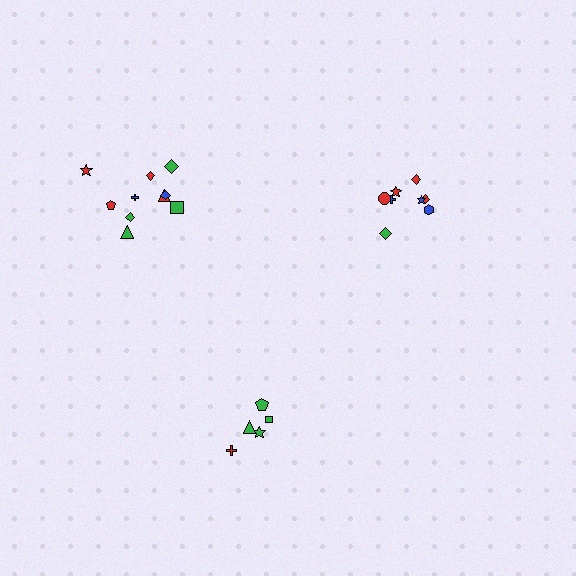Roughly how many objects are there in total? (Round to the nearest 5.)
Roughly 25 objects in total.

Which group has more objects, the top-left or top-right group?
The top-left group.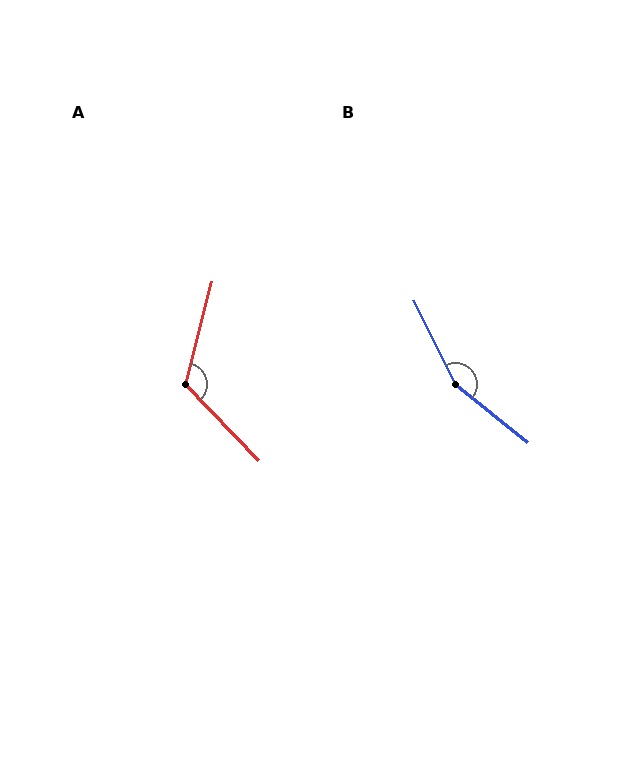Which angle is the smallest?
A, at approximately 122 degrees.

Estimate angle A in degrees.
Approximately 122 degrees.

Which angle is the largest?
B, at approximately 155 degrees.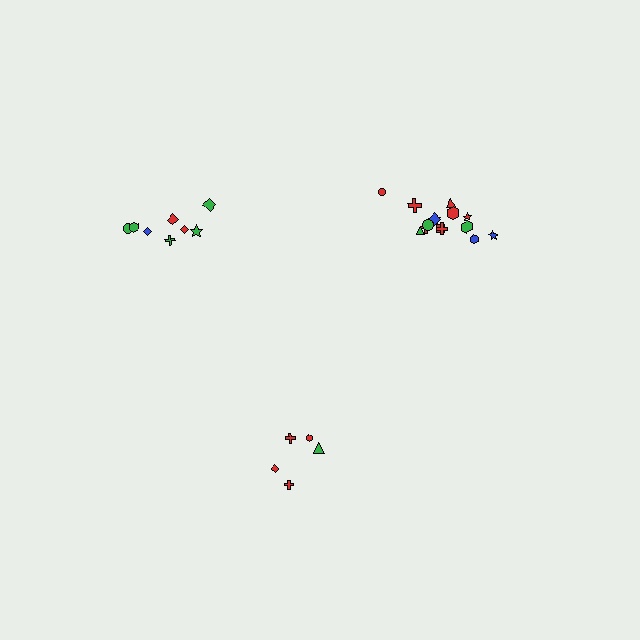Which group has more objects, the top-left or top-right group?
The top-right group.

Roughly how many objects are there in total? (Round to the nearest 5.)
Roughly 30 objects in total.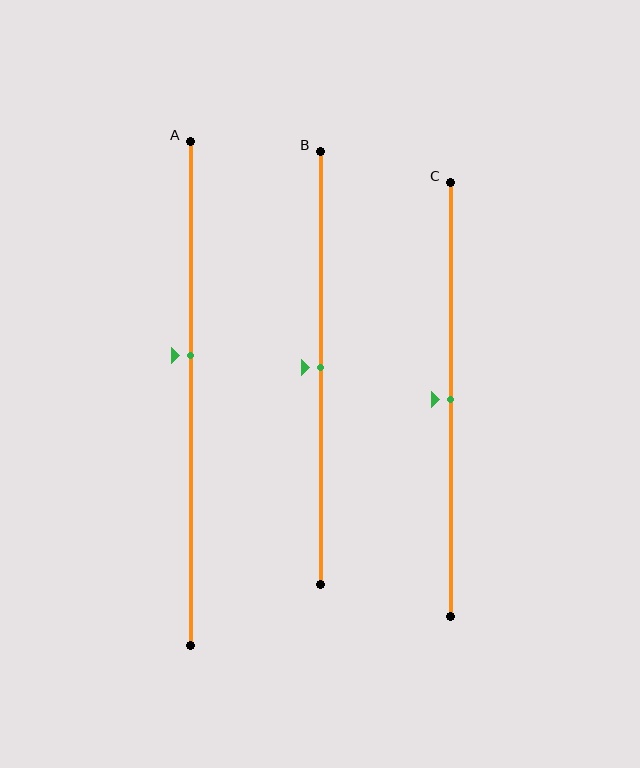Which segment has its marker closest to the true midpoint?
Segment B has its marker closest to the true midpoint.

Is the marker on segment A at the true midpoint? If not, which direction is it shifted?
No, the marker on segment A is shifted upward by about 8% of the segment length.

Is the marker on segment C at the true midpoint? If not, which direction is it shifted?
Yes, the marker on segment C is at the true midpoint.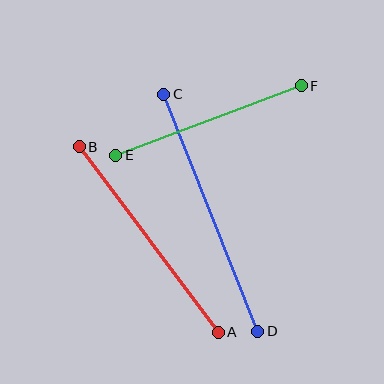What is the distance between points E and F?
The distance is approximately 198 pixels.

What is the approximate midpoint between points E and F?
The midpoint is at approximately (208, 120) pixels.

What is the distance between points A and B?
The distance is approximately 232 pixels.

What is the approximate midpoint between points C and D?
The midpoint is at approximately (211, 213) pixels.